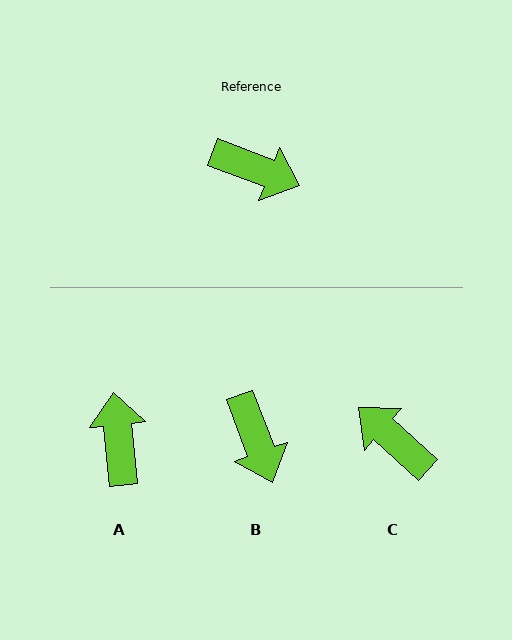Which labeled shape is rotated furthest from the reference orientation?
C, about 159 degrees away.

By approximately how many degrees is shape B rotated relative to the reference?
Approximately 48 degrees clockwise.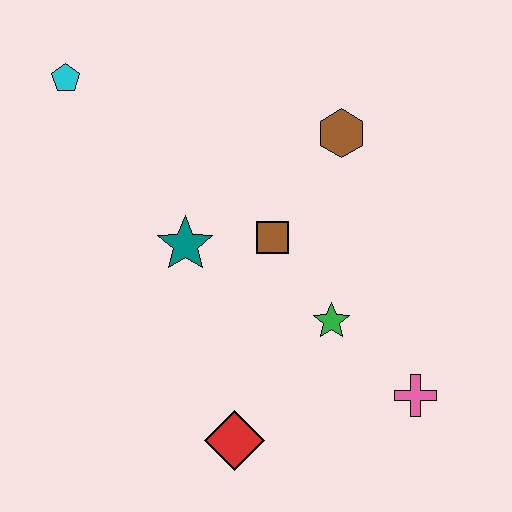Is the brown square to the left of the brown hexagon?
Yes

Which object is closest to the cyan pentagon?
The teal star is closest to the cyan pentagon.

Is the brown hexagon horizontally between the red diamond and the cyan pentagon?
No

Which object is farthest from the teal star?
The pink cross is farthest from the teal star.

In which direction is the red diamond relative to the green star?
The red diamond is below the green star.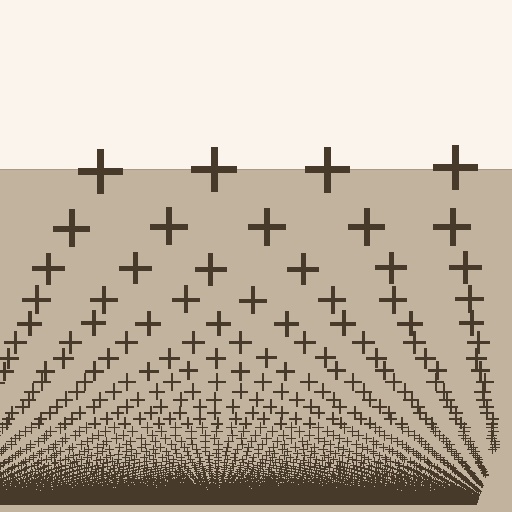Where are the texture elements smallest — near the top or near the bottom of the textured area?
Near the bottom.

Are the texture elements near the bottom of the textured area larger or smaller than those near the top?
Smaller. The gradient is inverted — elements near the bottom are smaller and denser.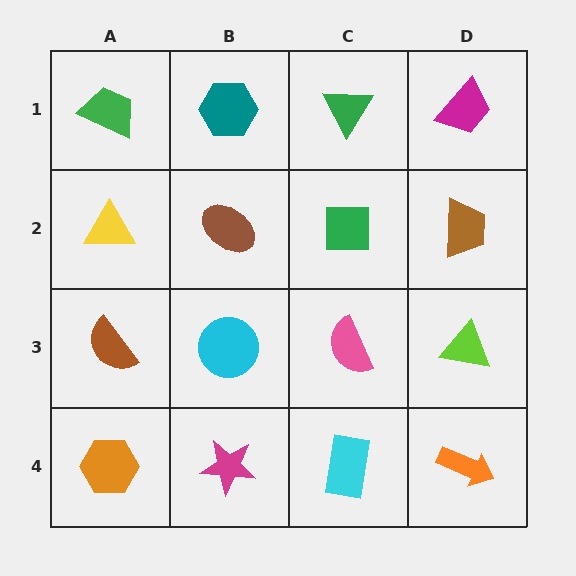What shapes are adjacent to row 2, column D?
A magenta trapezoid (row 1, column D), a lime triangle (row 3, column D), a green square (row 2, column C).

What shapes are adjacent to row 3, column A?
A yellow triangle (row 2, column A), an orange hexagon (row 4, column A), a cyan circle (row 3, column B).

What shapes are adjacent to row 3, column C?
A green square (row 2, column C), a cyan rectangle (row 4, column C), a cyan circle (row 3, column B), a lime triangle (row 3, column D).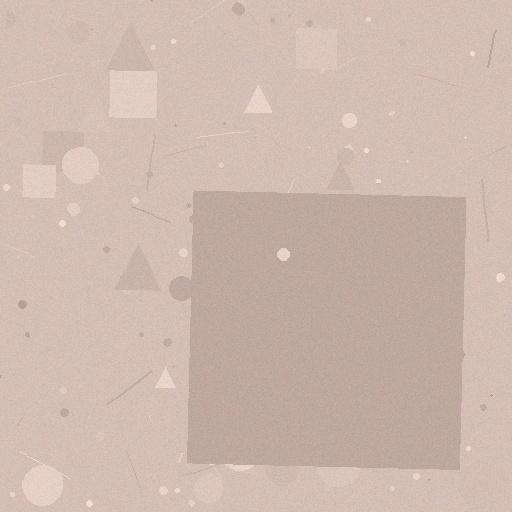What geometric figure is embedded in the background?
A square is embedded in the background.